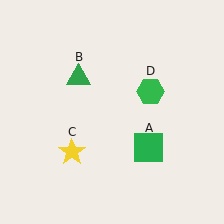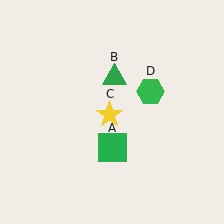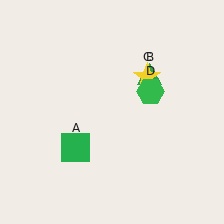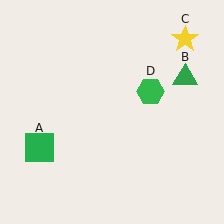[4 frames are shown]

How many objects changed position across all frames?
3 objects changed position: green square (object A), green triangle (object B), yellow star (object C).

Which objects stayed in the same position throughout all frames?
Green hexagon (object D) remained stationary.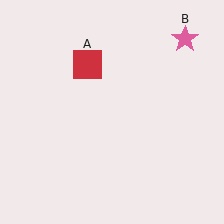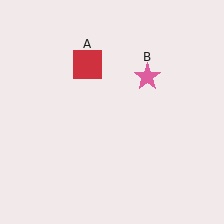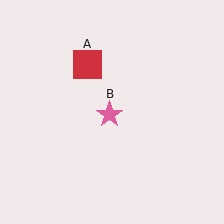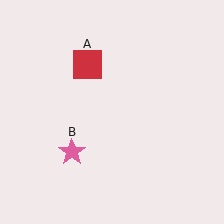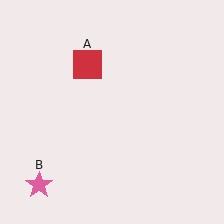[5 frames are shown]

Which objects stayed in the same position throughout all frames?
Red square (object A) remained stationary.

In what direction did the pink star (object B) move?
The pink star (object B) moved down and to the left.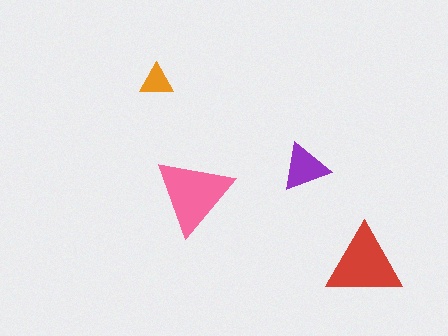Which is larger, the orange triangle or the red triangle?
The red one.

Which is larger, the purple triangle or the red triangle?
The red one.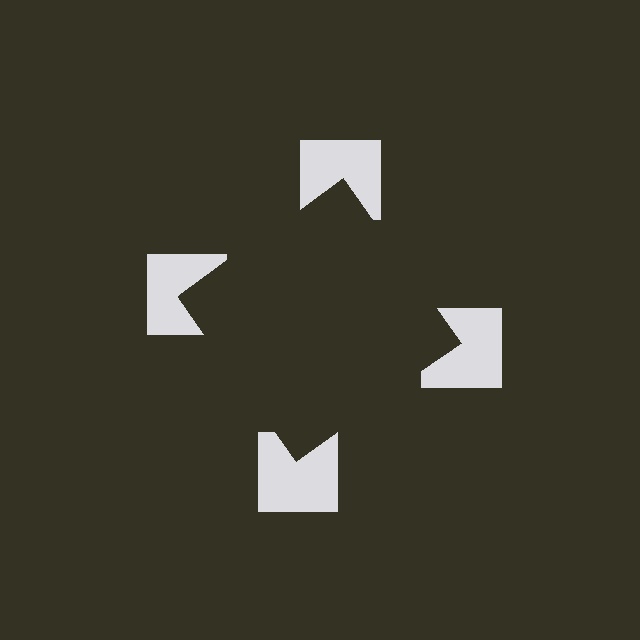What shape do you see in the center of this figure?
An illusory square — its edges are inferred from the aligned wedge cuts in the notched squares, not physically drawn.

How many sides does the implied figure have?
4 sides.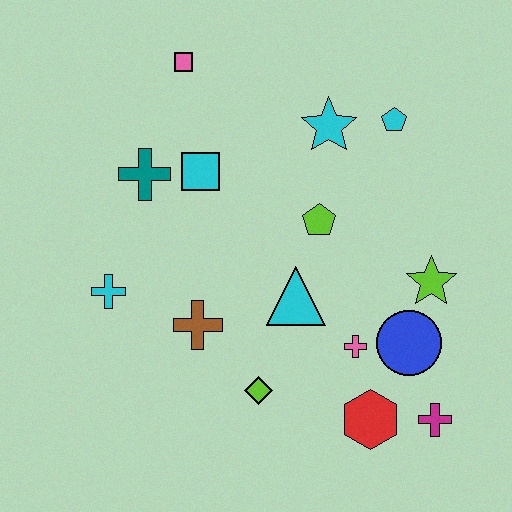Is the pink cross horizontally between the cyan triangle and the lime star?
Yes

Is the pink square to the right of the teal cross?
Yes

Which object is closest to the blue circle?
The pink cross is closest to the blue circle.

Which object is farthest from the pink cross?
The pink square is farthest from the pink cross.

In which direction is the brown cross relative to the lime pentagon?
The brown cross is to the left of the lime pentagon.